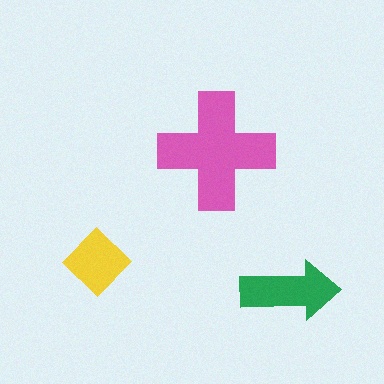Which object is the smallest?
The yellow diamond.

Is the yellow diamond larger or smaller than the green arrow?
Smaller.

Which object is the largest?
The pink cross.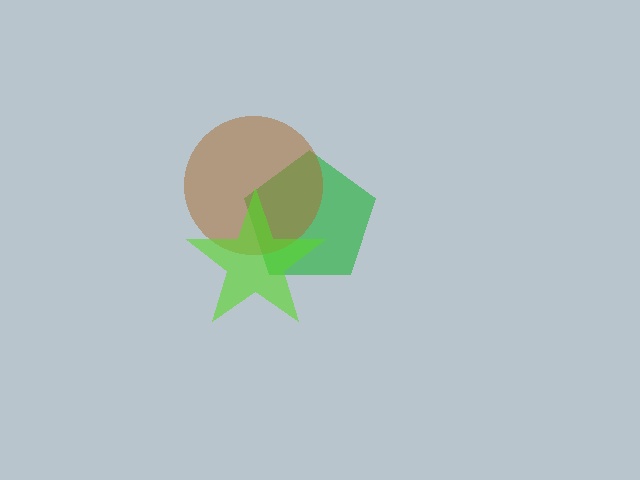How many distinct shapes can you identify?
There are 3 distinct shapes: a green pentagon, a brown circle, a lime star.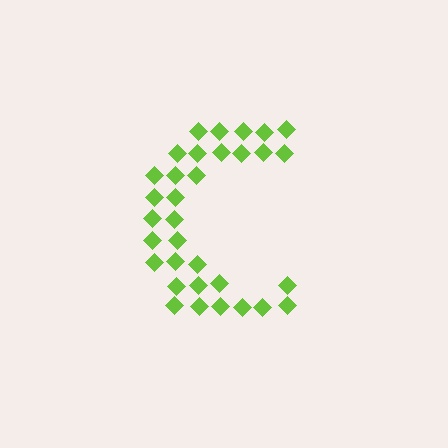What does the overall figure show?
The overall figure shows the letter C.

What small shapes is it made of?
It is made of small diamonds.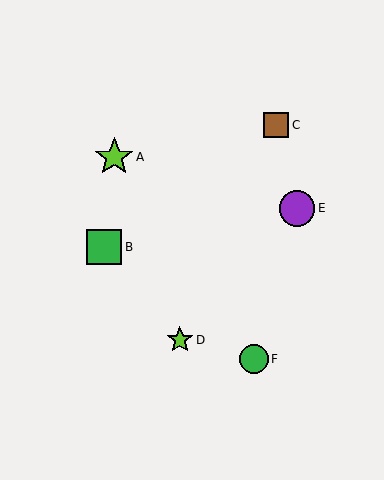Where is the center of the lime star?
The center of the lime star is at (180, 340).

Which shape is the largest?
The lime star (labeled A) is the largest.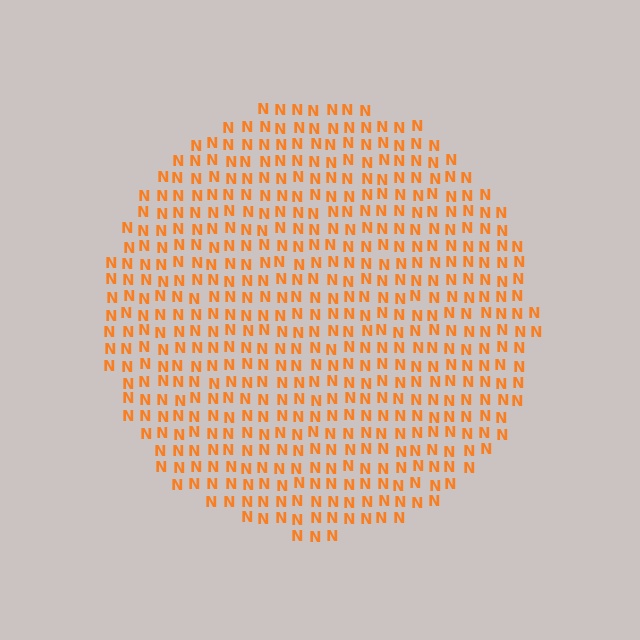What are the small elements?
The small elements are letter N's.